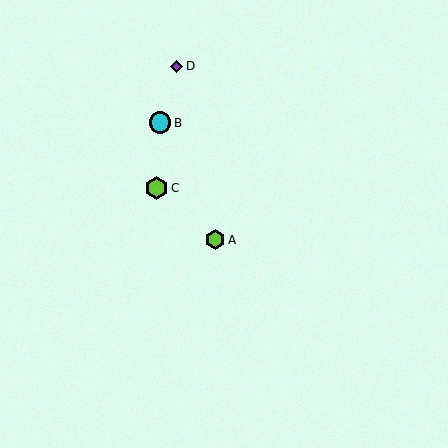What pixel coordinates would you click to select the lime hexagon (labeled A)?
Click at (215, 240) to select the lime hexagon A.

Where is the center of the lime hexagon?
The center of the lime hexagon is at (157, 188).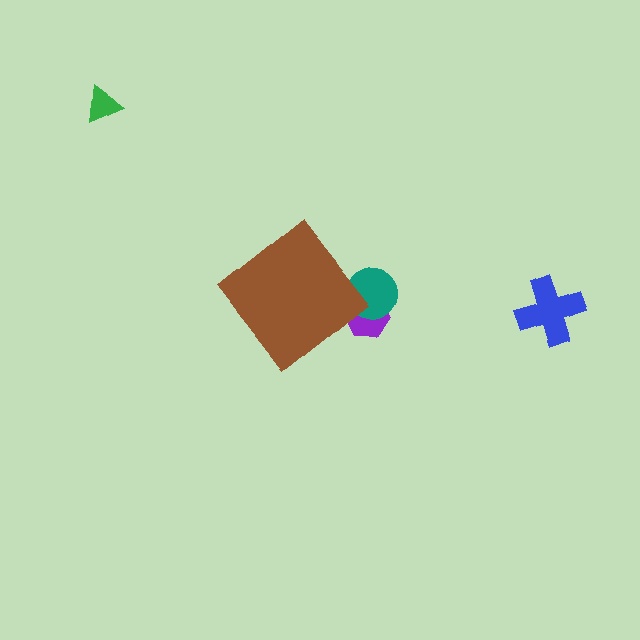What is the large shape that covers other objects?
A brown diamond.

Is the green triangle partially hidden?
No, the green triangle is fully visible.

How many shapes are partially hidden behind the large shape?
2 shapes are partially hidden.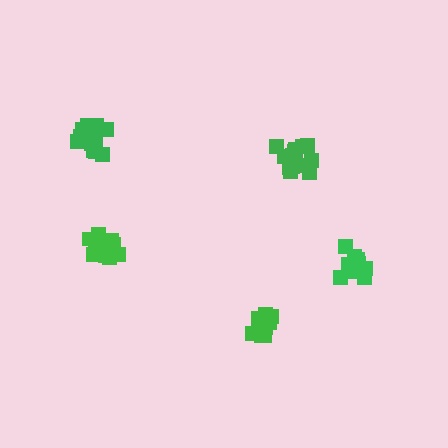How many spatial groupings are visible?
There are 5 spatial groupings.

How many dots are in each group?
Group 1: 13 dots, Group 2: 13 dots, Group 3: 15 dots, Group 4: 17 dots, Group 5: 16 dots (74 total).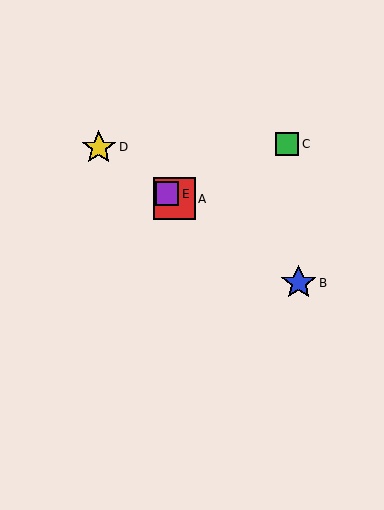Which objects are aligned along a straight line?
Objects A, B, D, E are aligned along a straight line.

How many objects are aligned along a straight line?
4 objects (A, B, D, E) are aligned along a straight line.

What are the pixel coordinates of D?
Object D is at (99, 147).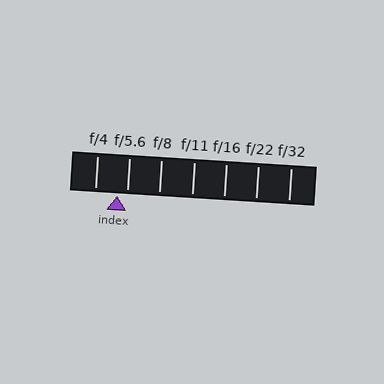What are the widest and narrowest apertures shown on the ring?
The widest aperture shown is f/4 and the narrowest is f/32.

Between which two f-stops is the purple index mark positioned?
The index mark is between f/4 and f/5.6.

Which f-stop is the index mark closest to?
The index mark is closest to f/5.6.